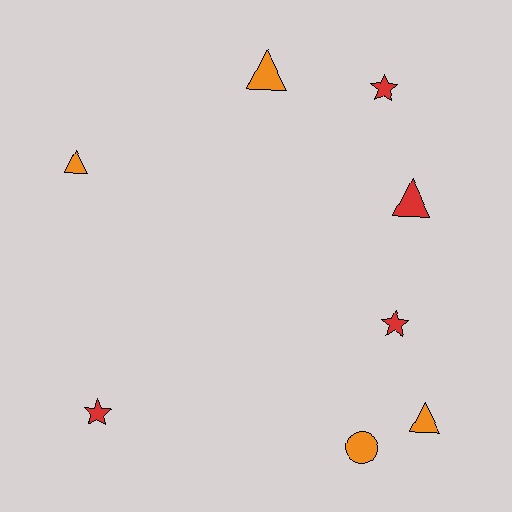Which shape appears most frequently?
Triangle, with 4 objects.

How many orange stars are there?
There are no orange stars.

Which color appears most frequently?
Red, with 4 objects.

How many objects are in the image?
There are 8 objects.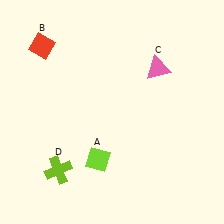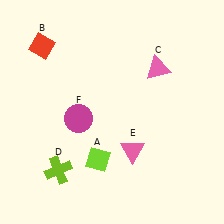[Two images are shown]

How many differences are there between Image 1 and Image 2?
There are 2 differences between the two images.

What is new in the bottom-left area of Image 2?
A magenta circle (F) was added in the bottom-left area of Image 2.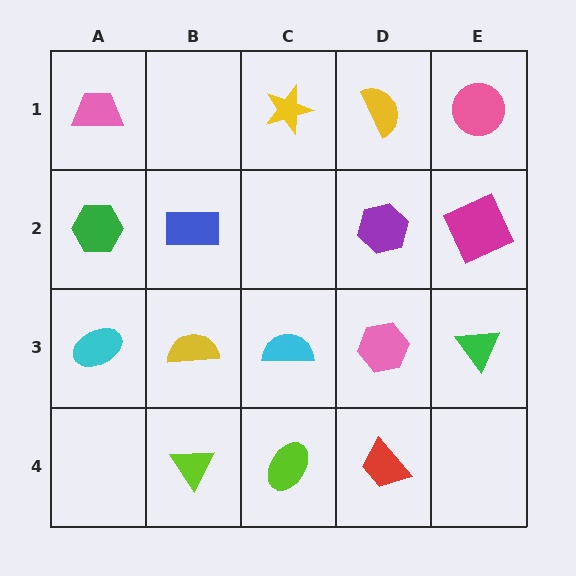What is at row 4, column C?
A lime ellipse.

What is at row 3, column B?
A yellow semicircle.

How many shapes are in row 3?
5 shapes.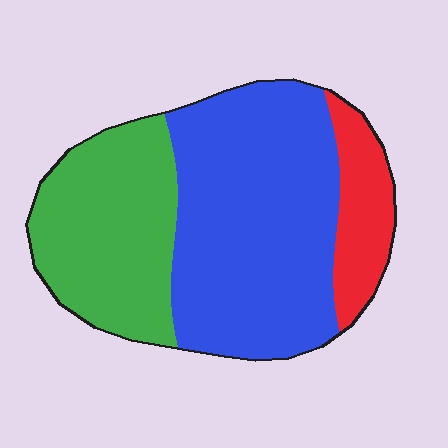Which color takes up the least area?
Red, at roughly 15%.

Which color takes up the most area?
Blue, at roughly 55%.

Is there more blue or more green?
Blue.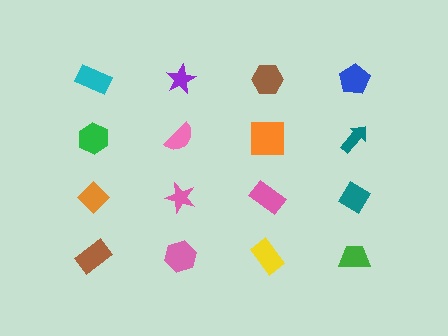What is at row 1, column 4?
A blue pentagon.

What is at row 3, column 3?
A pink rectangle.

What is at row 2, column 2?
A pink semicircle.